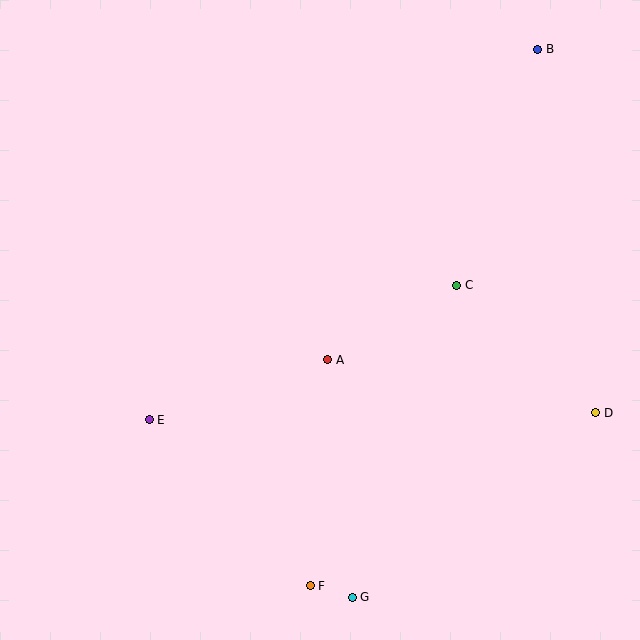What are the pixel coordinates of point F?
Point F is at (310, 586).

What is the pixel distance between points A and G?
The distance between A and G is 239 pixels.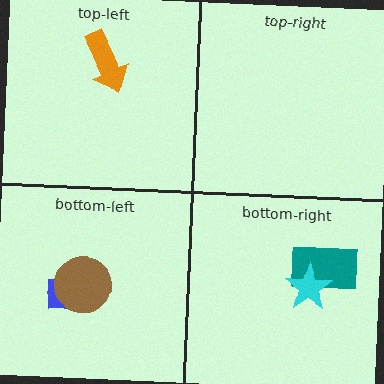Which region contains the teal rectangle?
The bottom-right region.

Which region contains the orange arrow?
The top-left region.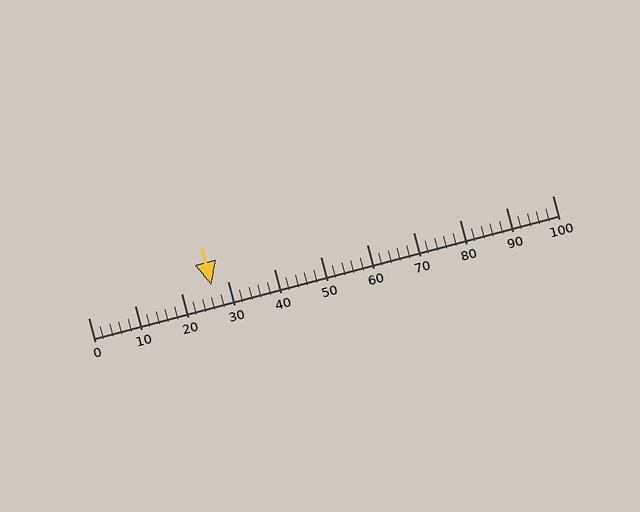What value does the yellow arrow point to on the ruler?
The yellow arrow points to approximately 26.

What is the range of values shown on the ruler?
The ruler shows values from 0 to 100.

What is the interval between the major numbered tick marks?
The major tick marks are spaced 10 units apart.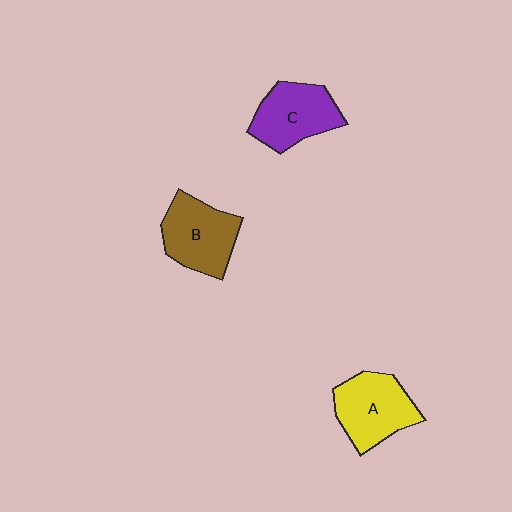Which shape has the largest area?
Shape A (yellow).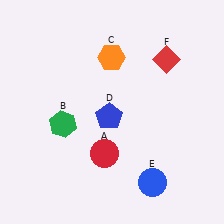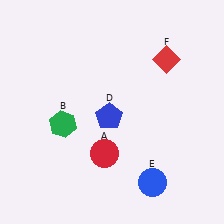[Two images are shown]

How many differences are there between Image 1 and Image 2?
There is 1 difference between the two images.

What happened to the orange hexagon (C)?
The orange hexagon (C) was removed in Image 2. It was in the top-left area of Image 1.